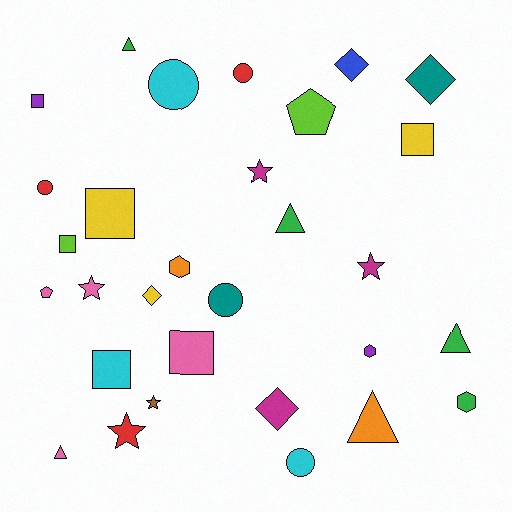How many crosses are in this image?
There are no crosses.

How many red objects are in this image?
There are 3 red objects.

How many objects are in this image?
There are 30 objects.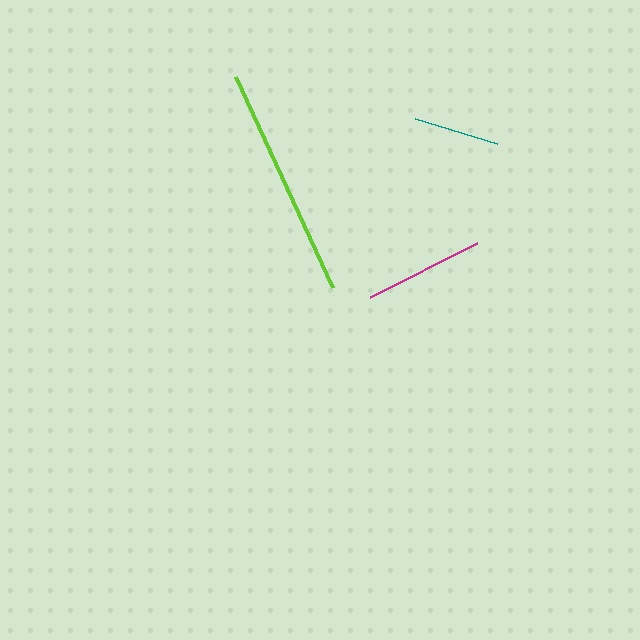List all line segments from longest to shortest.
From longest to shortest: lime, magenta, teal.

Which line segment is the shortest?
The teal line is the shortest at approximately 86 pixels.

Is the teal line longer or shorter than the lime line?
The lime line is longer than the teal line.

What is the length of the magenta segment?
The magenta segment is approximately 120 pixels long.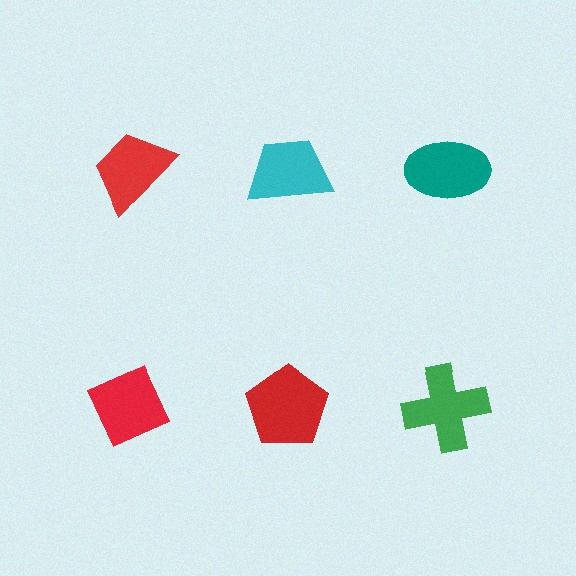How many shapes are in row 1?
3 shapes.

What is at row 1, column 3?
A teal ellipse.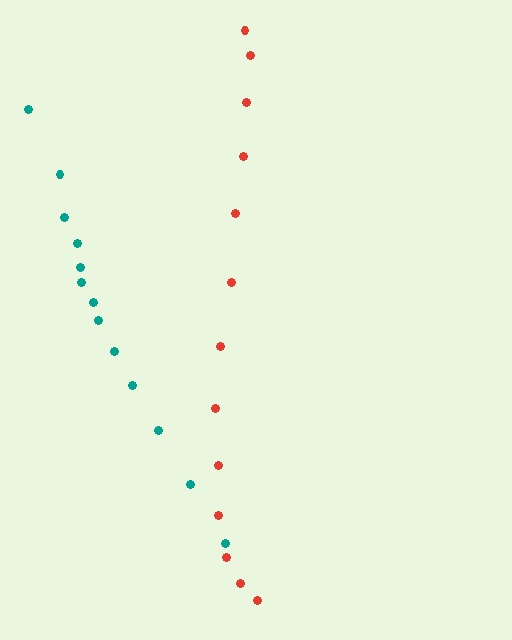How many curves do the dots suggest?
There are 2 distinct paths.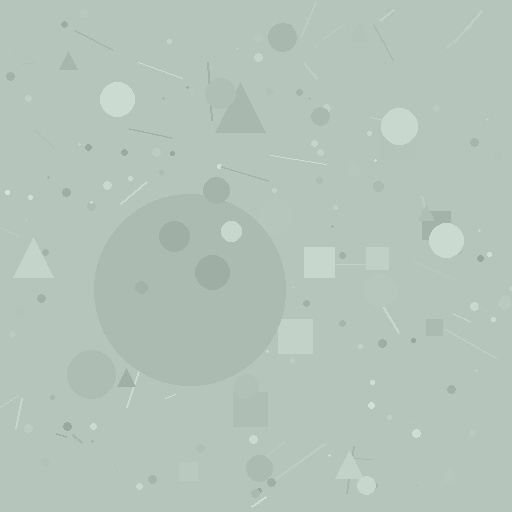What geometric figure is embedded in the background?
A circle is embedded in the background.